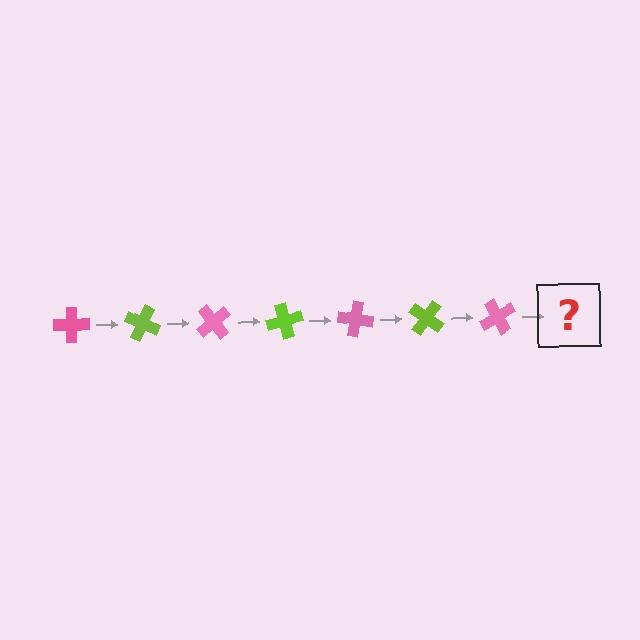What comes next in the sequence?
The next element should be a lime cross, rotated 175 degrees from the start.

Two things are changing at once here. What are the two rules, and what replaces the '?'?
The two rules are that it rotates 25 degrees each step and the color cycles through pink and lime. The '?' should be a lime cross, rotated 175 degrees from the start.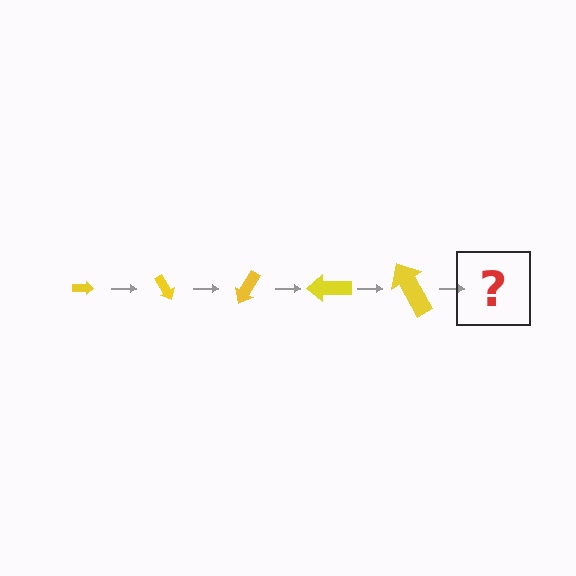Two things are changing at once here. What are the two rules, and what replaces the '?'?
The two rules are that the arrow grows larger each step and it rotates 60 degrees each step. The '?' should be an arrow, larger than the previous one and rotated 300 degrees from the start.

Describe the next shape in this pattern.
It should be an arrow, larger than the previous one and rotated 300 degrees from the start.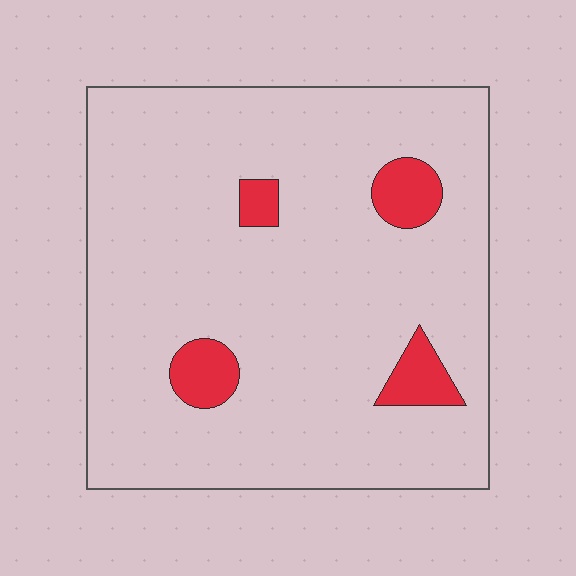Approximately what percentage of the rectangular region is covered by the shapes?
Approximately 10%.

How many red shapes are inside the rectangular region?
4.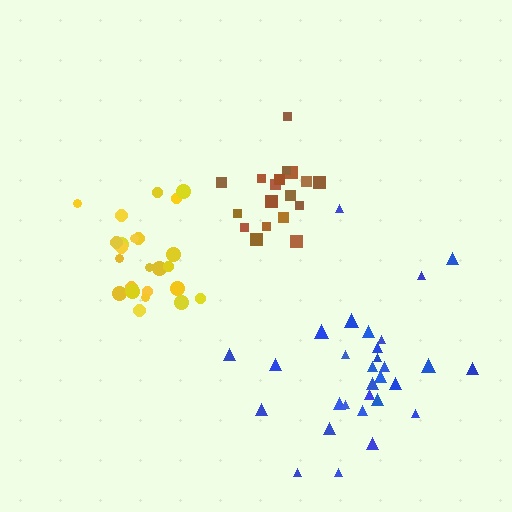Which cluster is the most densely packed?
Brown.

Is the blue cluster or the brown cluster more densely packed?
Brown.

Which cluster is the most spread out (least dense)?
Blue.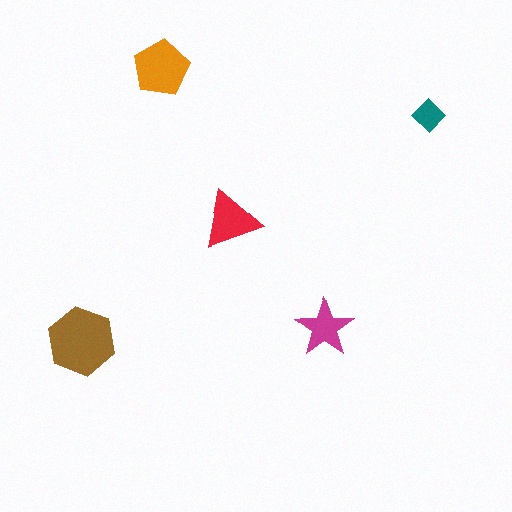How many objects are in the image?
There are 5 objects in the image.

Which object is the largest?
The brown hexagon.